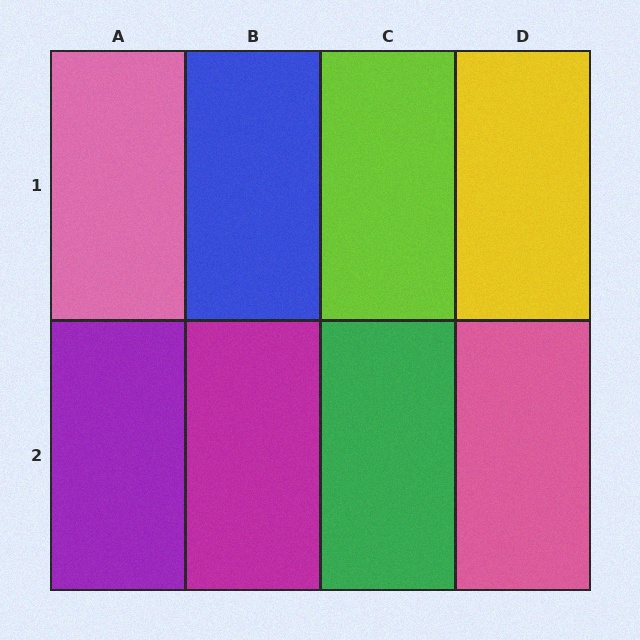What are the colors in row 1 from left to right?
Pink, blue, lime, yellow.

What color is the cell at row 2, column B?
Magenta.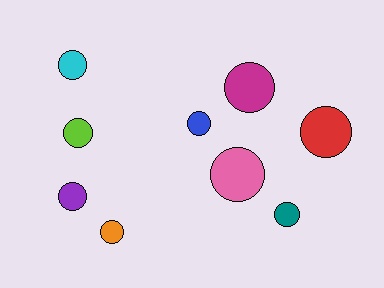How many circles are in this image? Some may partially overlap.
There are 9 circles.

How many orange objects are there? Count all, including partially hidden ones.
There is 1 orange object.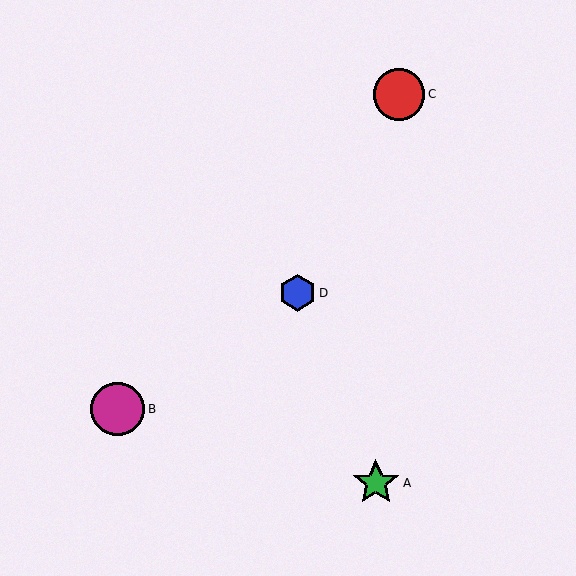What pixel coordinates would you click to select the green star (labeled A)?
Click at (376, 483) to select the green star A.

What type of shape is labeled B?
Shape B is a magenta circle.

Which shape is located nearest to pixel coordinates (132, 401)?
The magenta circle (labeled B) at (118, 409) is nearest to that location.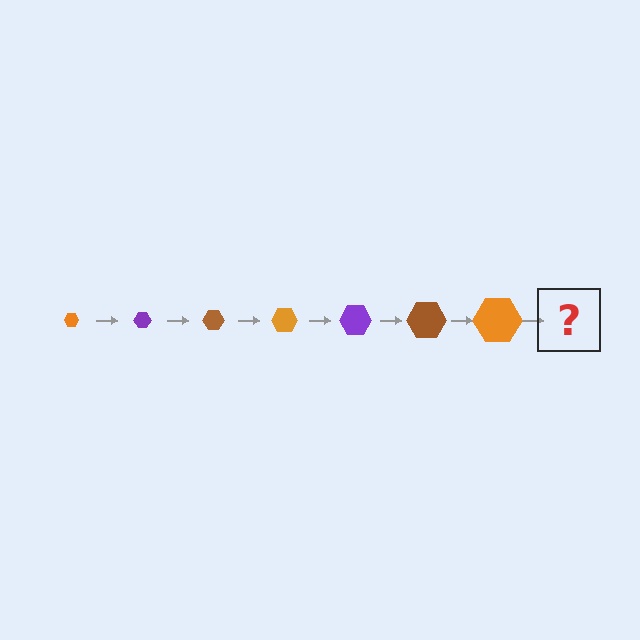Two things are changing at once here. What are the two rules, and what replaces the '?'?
The two rules are that the hexagon grows larger each step and the color cycles through orange, purple, and brown. The '?' should be a purple hexagon, larger than the previous one.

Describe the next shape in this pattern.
It should be a purple hexagon, larger than the previous one.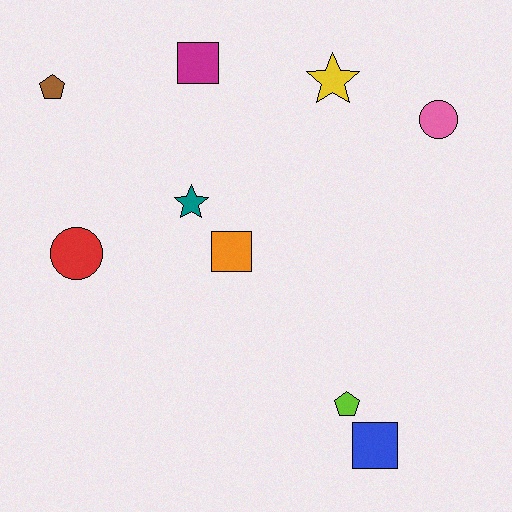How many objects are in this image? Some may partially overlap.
There are 9 objects.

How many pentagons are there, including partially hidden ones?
There are 2 pentagons.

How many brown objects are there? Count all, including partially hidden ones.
There is 1 brown object.